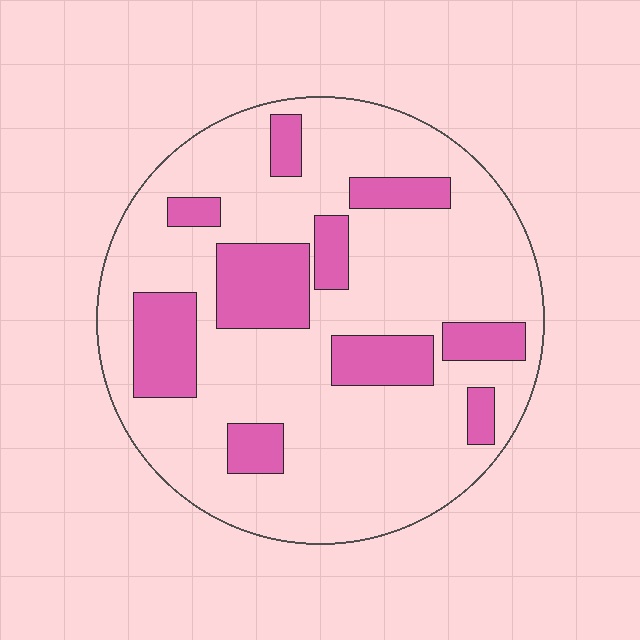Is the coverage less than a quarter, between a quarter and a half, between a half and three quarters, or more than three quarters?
Less than a quarter.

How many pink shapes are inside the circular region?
10.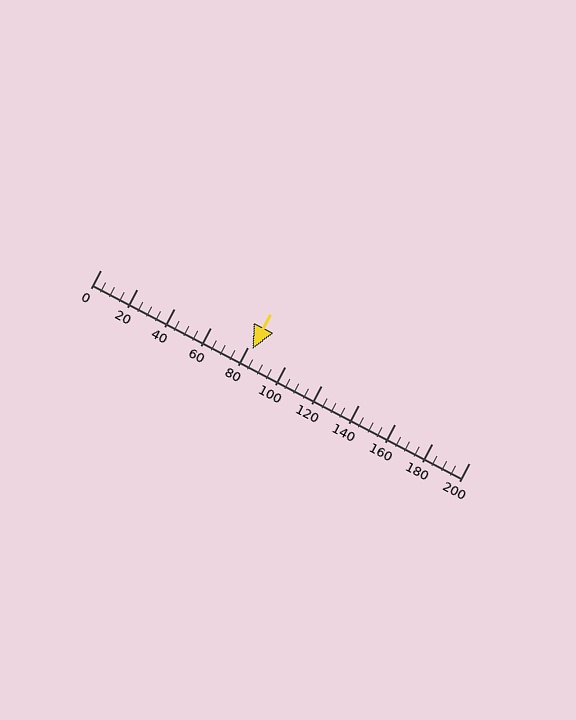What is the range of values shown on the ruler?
The ruler shows values from 0 to 200.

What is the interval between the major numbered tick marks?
The major tick marks are spaced 20 units apart.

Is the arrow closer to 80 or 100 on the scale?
The arrow is closer to 80.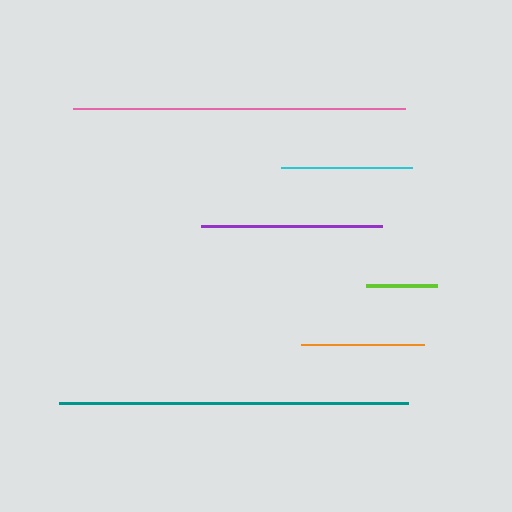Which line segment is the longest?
The teal line is the longest at approximately 350 pixels.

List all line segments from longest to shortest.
From longest to shortest: teal, pink, purple, cyan, orange, lime.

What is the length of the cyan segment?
The cyan segment is approximately 131 pixels long.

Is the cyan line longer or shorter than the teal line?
The teal line is longer than the cyan line.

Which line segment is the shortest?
The lime line is the shortest at approximately 71 pixels.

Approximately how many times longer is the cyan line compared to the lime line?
The cyan line is approximately 1.9 times the length of the lime line.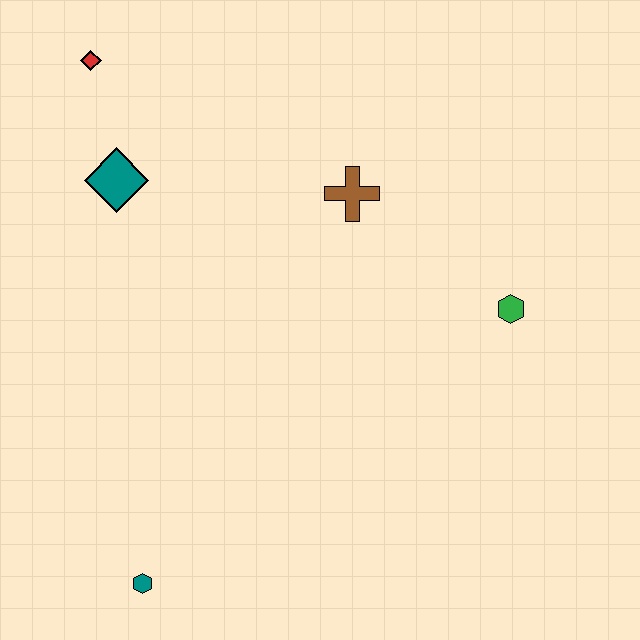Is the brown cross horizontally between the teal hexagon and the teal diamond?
No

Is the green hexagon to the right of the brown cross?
Yes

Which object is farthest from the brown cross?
The teal hexagon is farthest from the brown cross.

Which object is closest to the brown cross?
The green hexagon is closest to the brown cross.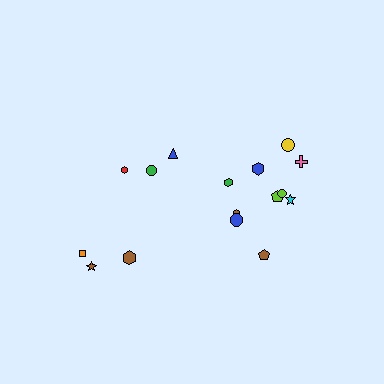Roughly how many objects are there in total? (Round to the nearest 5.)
Roughly 15 objects in total.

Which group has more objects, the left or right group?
The right group.